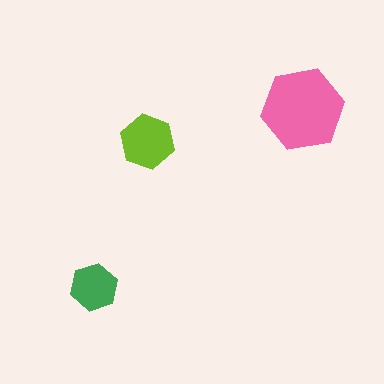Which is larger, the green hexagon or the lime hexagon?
The lime one.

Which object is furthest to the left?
The green hexagon is leftmost.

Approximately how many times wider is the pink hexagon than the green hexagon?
About 2 times wider.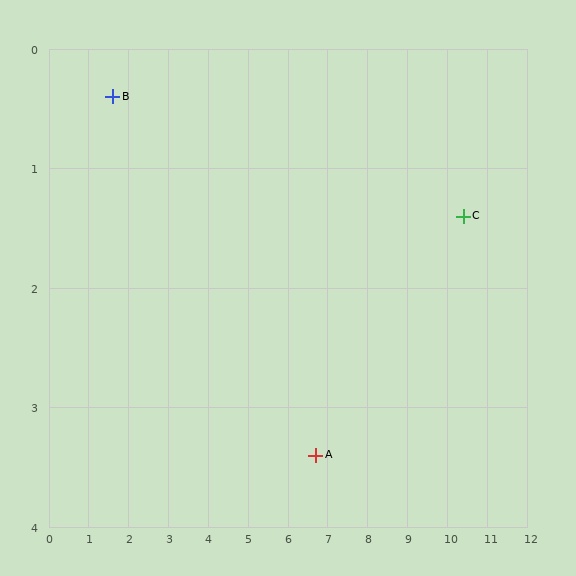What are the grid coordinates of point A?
Point A is at approximately (6.7, 3.4).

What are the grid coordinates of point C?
Point C is at approximately (10.4, 1.4).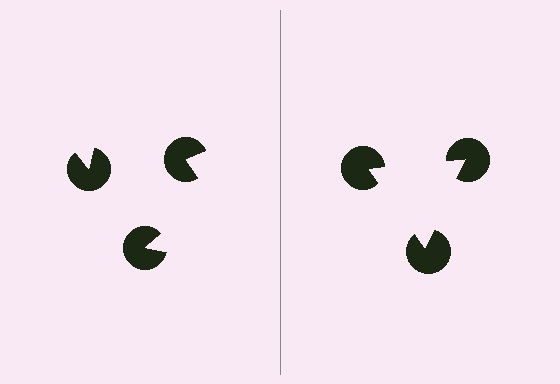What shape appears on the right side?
An illusory triangle.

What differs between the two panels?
The pac-man discs are positioned identically on both sides; only the wedge orientations differ. On the right they align to a triangle; on the left they are misaligned.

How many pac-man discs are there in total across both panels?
6 — 3 on each side.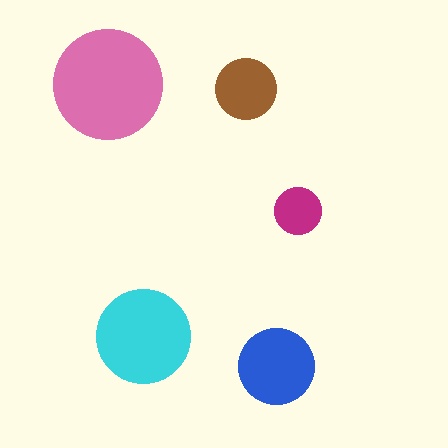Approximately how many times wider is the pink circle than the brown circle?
About 2 times wider.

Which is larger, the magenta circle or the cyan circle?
The cyan one.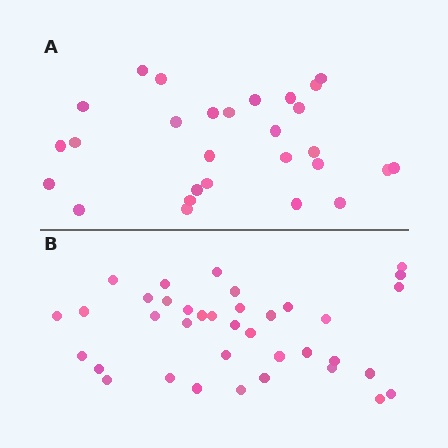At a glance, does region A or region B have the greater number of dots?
Region B (the bottom region) has more dots.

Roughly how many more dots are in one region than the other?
Region B has roughly 8 or so more dots than region A.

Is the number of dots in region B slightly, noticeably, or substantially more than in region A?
Region B has noticeably more, but not dramatically so. The ratio is roughly 1.3 to 1.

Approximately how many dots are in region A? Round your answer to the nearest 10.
About 30 dots. (The exact count is 28, which rounds to 30.)